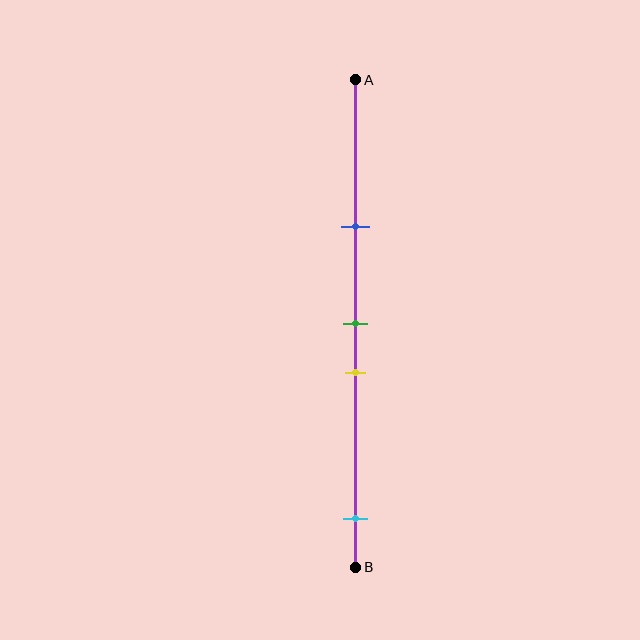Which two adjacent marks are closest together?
The green and yellow marks are the closest adjacent pair.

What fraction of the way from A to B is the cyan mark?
The cyan mark is approximately 90% (0.9) of the way from A to B.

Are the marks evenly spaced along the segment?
No, the marks are not evenly spaced.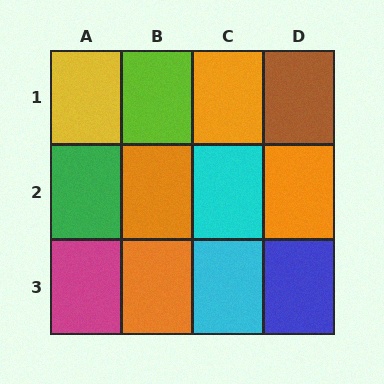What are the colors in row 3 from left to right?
Magenta, orange, cyan, blue.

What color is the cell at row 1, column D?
Brown.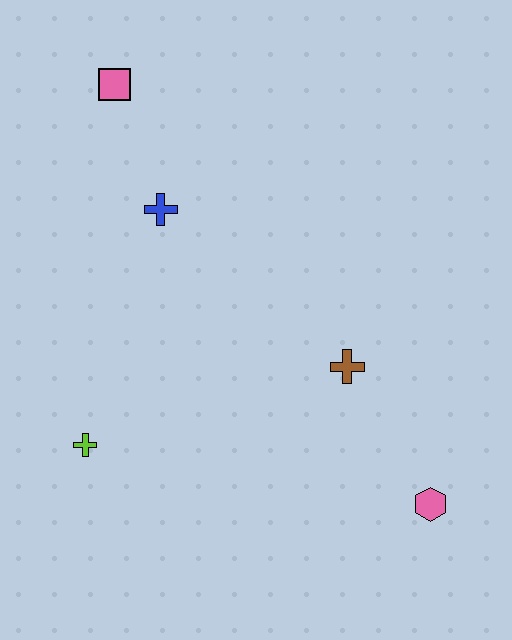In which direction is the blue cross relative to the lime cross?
The blue cross is above the lime cross.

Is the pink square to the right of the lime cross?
Yes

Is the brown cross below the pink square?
Yes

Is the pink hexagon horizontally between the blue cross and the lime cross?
No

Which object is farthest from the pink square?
The pink hexagon is farthest from the pink square.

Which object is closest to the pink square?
The blue cross is closest to the pink square.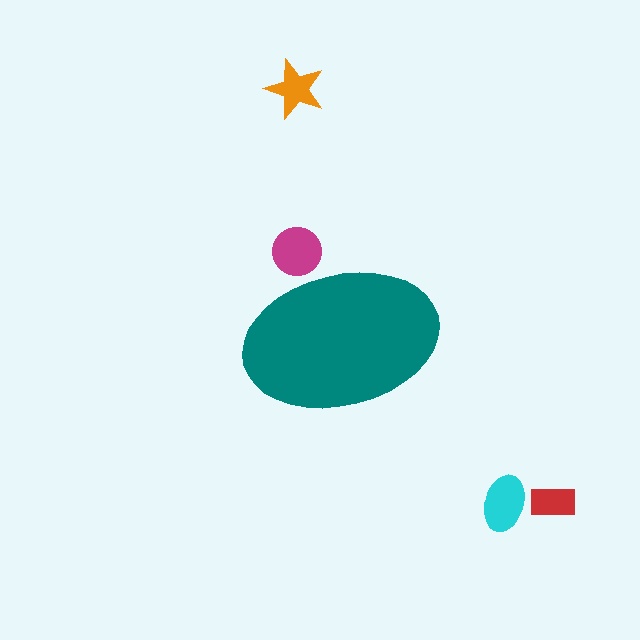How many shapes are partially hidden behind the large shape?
1 shape is partially hidden.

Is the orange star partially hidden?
No, the orange star is fully visible.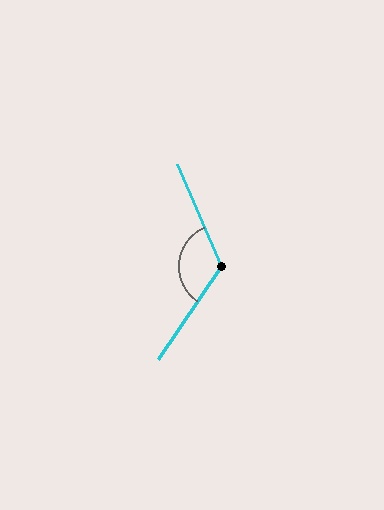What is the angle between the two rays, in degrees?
Approximately 122 degrees.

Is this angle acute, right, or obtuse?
It is obtuse.